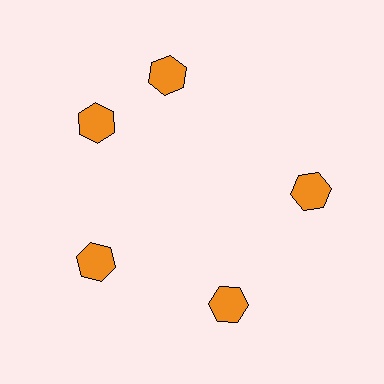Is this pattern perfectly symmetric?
No. The 5 orange hexagons are arranged in a ring, but one element near the 1 o'clock position is rotated out of alignment along the ring, breaking the 5-fold rotational symmetry.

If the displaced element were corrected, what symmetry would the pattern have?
It would have 5-fold rotational symmetry — the pattern would map onto itself every 72 degrees.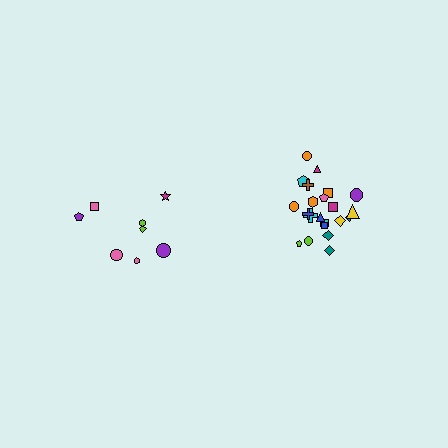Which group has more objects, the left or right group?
The right group.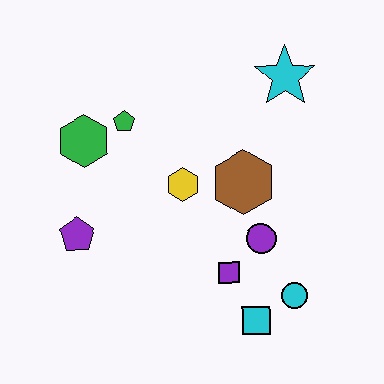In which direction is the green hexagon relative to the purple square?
The green hexagon is to the left of the purple square.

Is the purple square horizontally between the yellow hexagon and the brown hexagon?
Yes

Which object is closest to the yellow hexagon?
The brown hexagon is closest to the yellow hexagon.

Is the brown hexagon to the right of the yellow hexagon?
Yes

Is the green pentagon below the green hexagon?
No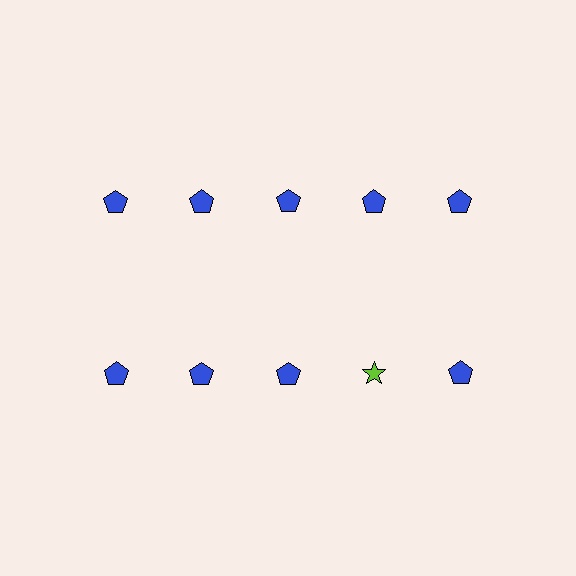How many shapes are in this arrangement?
There are 10 shapes arranged in a grid pattern.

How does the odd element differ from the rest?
It differs in both color (lime instead of blue) and shape (star instead of pentagon).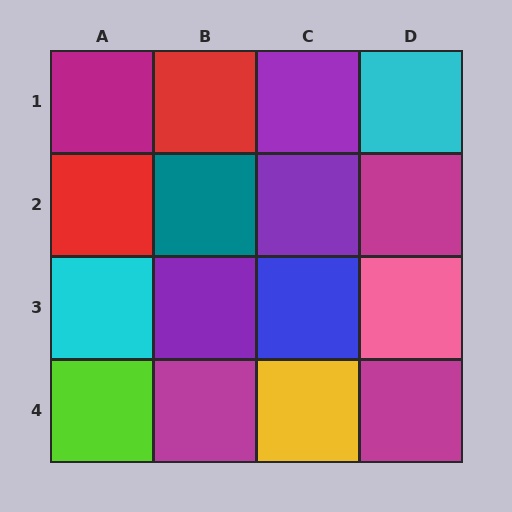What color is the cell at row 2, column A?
Red.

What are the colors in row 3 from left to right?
Cyan, purple, blue, pink.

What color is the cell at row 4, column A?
Lime.